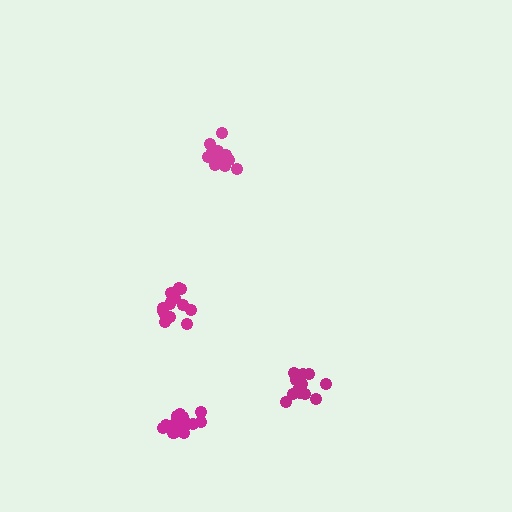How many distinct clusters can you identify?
There are 4 distinct clusters.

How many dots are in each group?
Group 1: 14 dots, Group 2: 14 dots, Group 3: 14 dots, Group 4: 14 dots (56 total).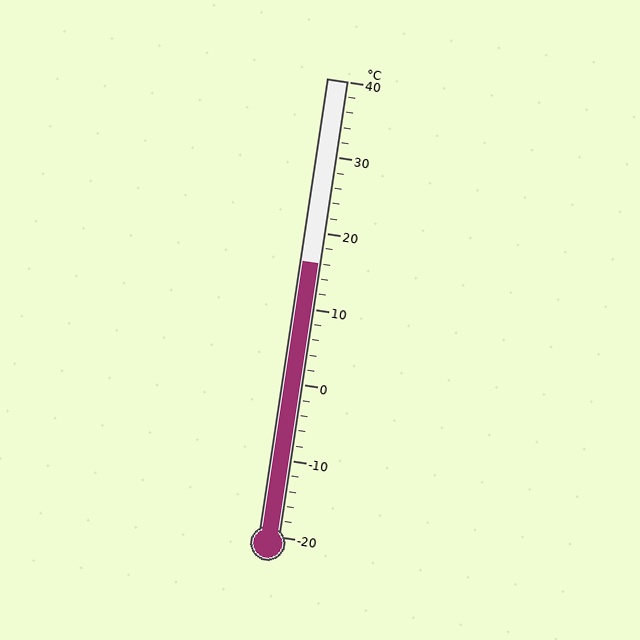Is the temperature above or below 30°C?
The temperature is below 30°C.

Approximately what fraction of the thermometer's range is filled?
The thermometer is filled to approximately 60% of its range.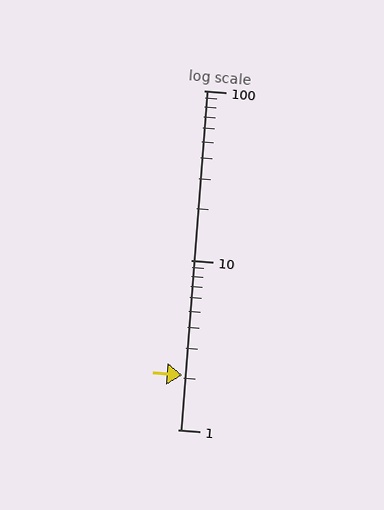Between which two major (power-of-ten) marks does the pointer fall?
The pointer is between 1 and 10.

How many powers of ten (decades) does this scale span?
The scale spans 2 decades, from 1 to 100.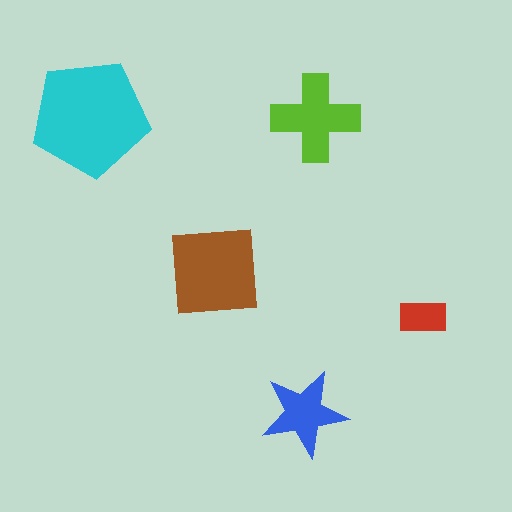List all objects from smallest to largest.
The red rectangle, the blue star, the lime cross, the brown square, the cyan pentagon.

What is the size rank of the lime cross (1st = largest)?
3rd.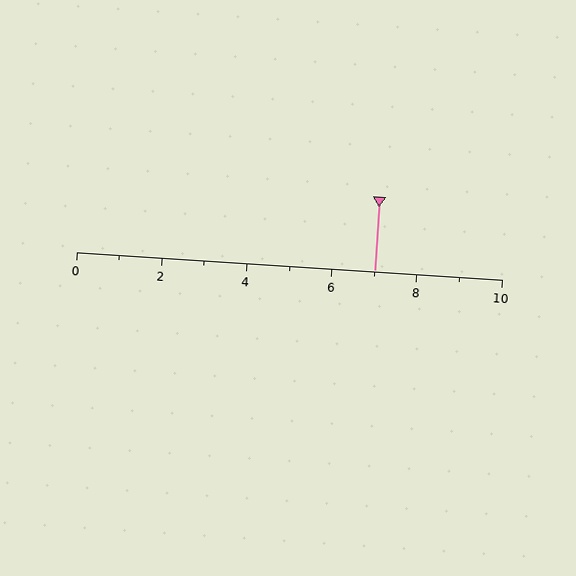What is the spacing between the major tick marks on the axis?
The major ticks are spaced 2 apart.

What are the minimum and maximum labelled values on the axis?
The axis runs from 0 to 10.